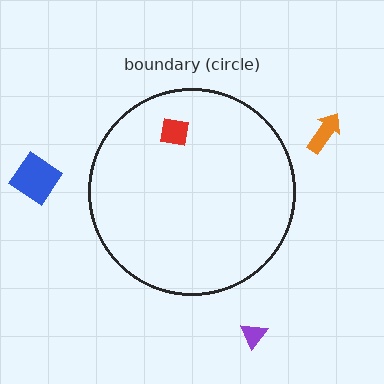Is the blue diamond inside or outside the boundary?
Outside.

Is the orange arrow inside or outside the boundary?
Outside.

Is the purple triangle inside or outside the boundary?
Outside.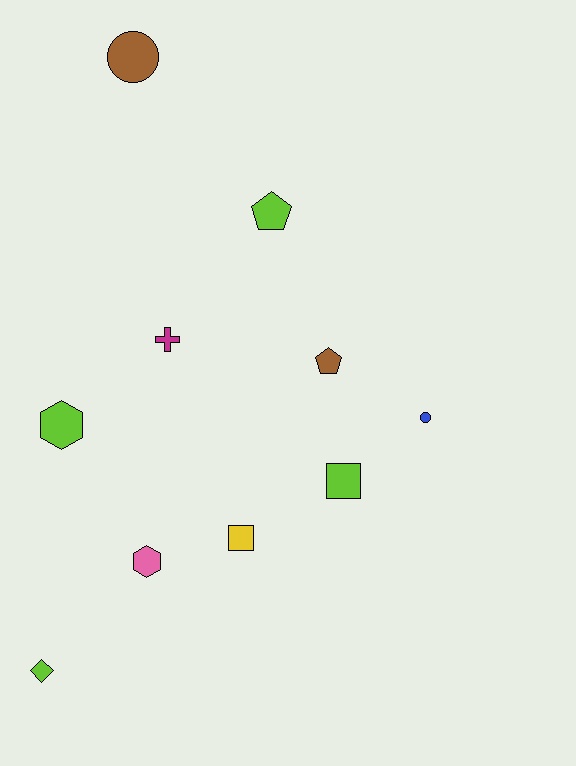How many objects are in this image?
There are 10 objects.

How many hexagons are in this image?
There are 2 hexagons.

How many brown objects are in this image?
There are 2 brown objects.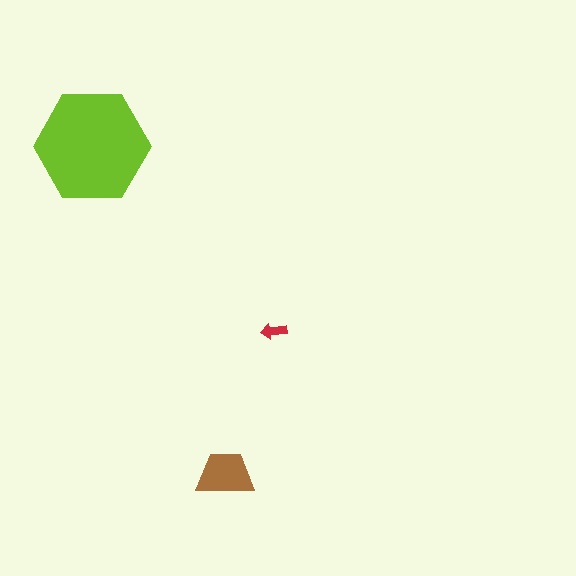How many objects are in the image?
There are 3 objects in the image.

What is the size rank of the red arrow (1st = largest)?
3rd.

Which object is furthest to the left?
The lime hexagon is leftmost.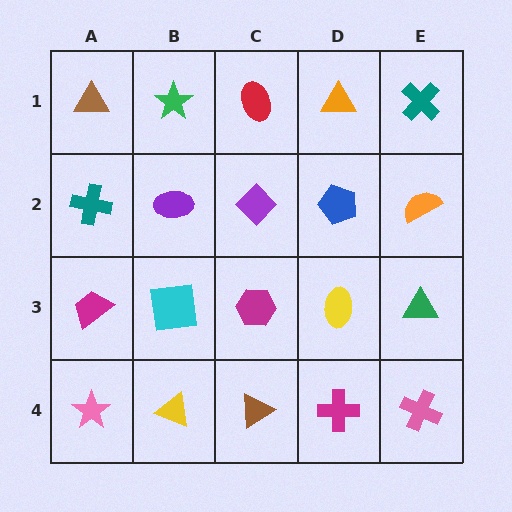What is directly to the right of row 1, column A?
A green star.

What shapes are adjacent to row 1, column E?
An orange semicircle (row 2, column E), an orange triangle (row 1, column D).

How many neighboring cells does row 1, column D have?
3.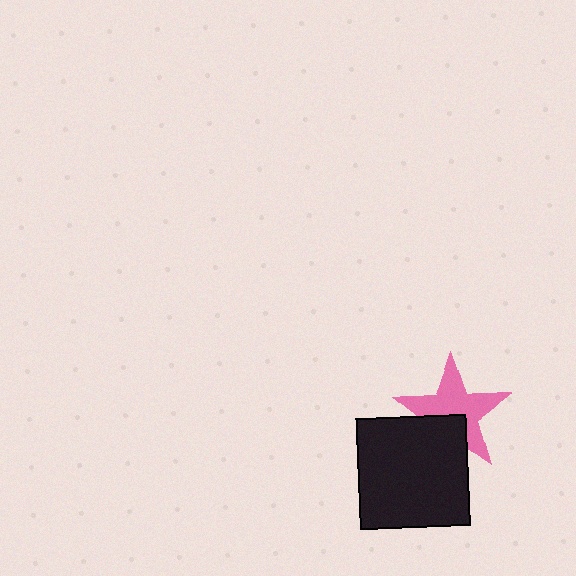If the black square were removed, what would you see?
You would see the complete pink star.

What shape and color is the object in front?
The object in front is a black square.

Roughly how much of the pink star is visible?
Most of it is visible (roughly 68%).